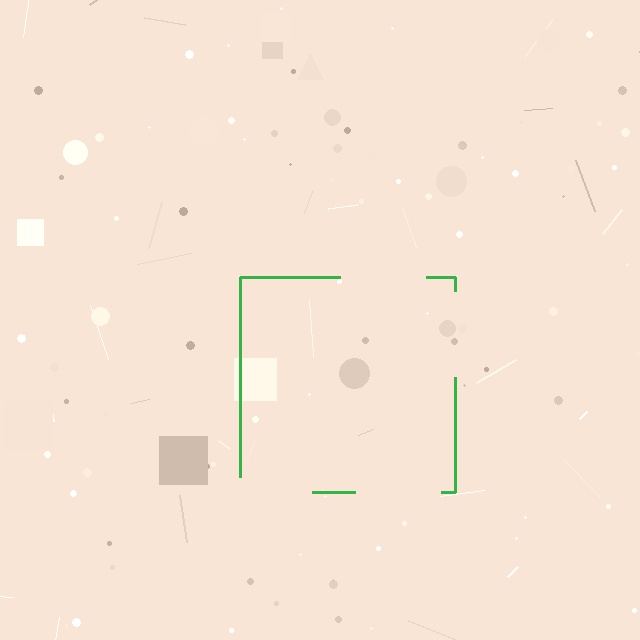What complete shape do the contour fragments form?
The contour fragments form a square.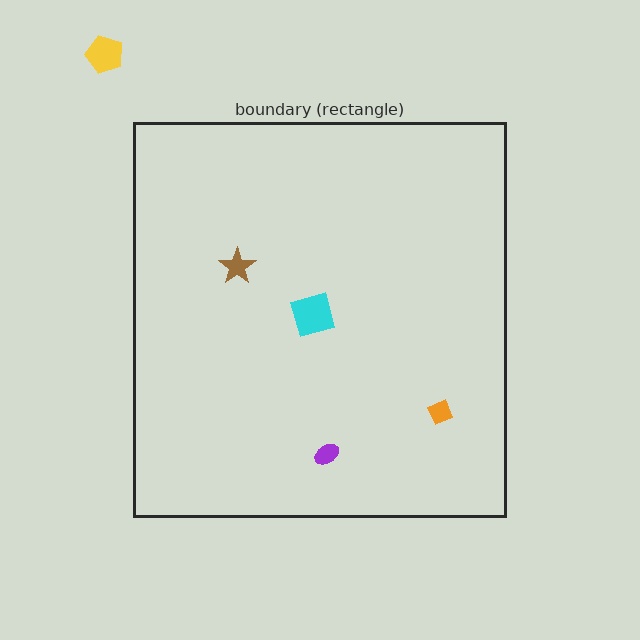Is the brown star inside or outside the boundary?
Inside.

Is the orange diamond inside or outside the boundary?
Inside.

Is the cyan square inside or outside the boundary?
Inside.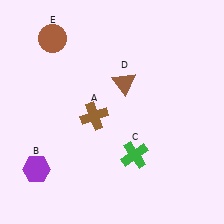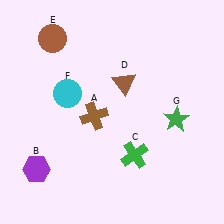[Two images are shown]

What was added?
A cyan circle (F), a green star (G) were added in Image 2.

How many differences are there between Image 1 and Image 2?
There are 2 differences between the two images.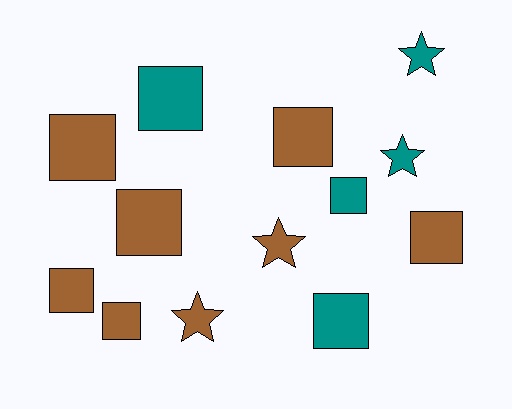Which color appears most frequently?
Brown, with 8 objects.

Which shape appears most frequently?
Square, with 9 objects.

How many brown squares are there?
There are 6 brown squares.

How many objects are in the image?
There are 13 objects.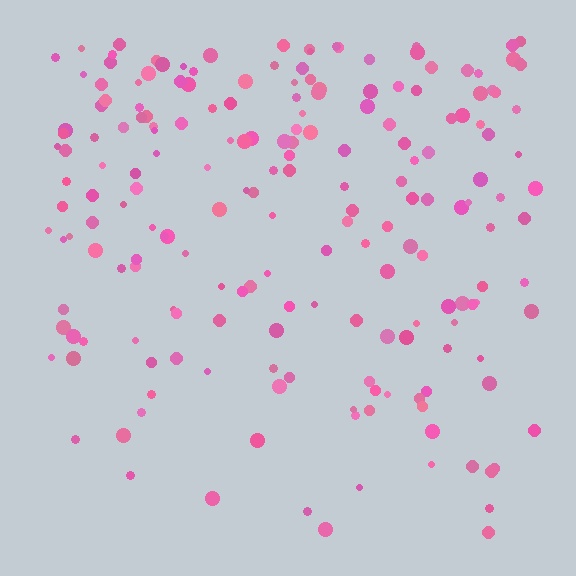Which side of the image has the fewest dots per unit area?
The bottom.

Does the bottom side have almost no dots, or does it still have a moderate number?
Still a moderate number, just noticeably fewer than the top.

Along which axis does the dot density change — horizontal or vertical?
Vertical.